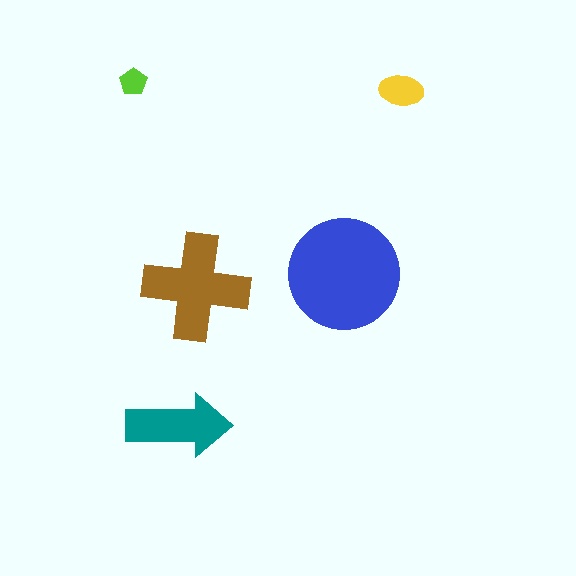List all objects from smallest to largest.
The lime pentagon, the yellow ellipse, the teal arrow, the brown cross, the blue circle.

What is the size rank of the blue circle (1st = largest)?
1st.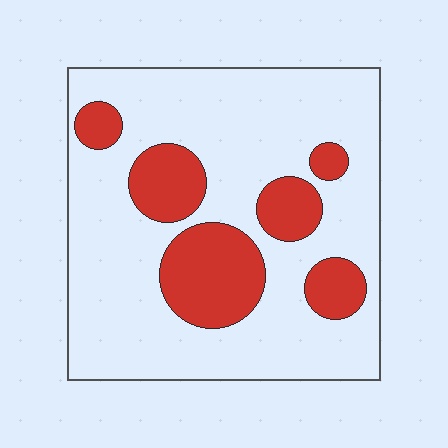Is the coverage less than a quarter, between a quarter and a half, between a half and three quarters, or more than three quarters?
Less than a quarter.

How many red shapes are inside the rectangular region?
6.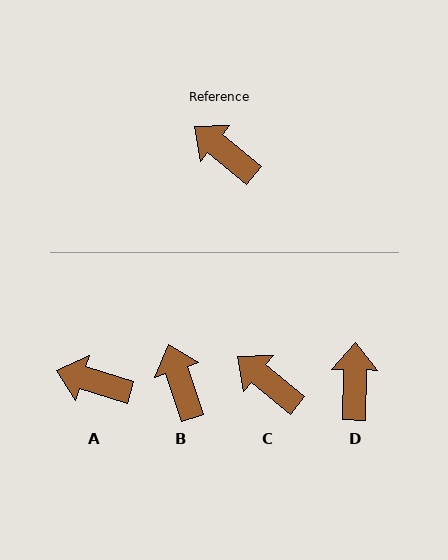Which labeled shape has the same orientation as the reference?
C.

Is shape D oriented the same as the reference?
No, it is off by about 52 degrees.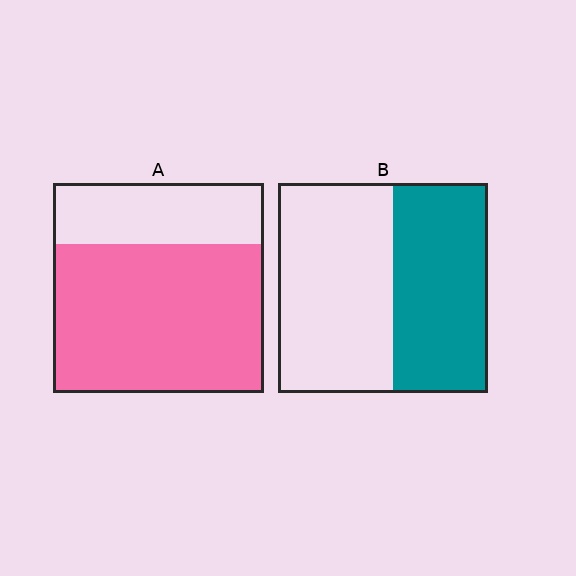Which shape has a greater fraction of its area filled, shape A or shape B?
Shape A.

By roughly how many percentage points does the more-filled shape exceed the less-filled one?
By roughly 25 percentage points (A over B).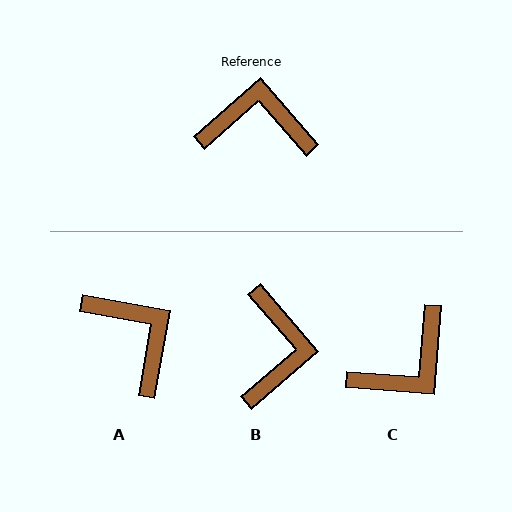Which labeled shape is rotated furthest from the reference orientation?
C, about 135 degrees away.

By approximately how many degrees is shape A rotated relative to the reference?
Approximately 51 degrees clockwise.